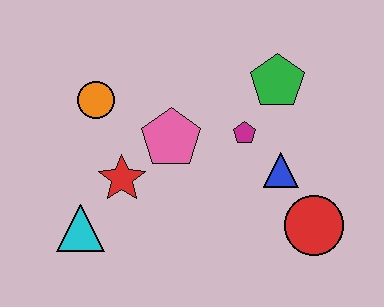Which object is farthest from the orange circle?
The red circle is farthest from the orange circle.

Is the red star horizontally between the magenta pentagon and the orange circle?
Yes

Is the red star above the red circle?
Yes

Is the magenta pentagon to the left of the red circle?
Yes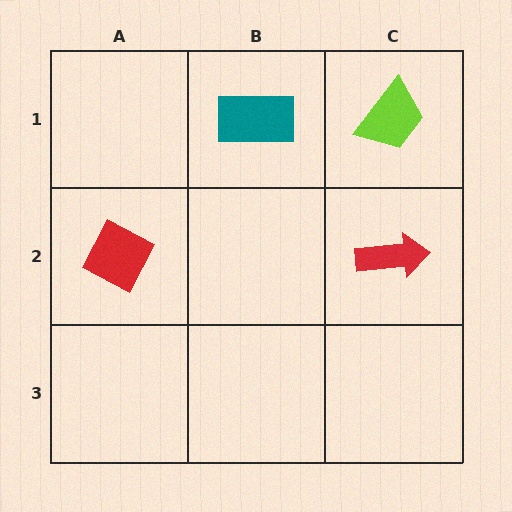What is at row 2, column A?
A red diamond.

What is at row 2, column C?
A red arrow.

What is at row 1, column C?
A lime trapezoid.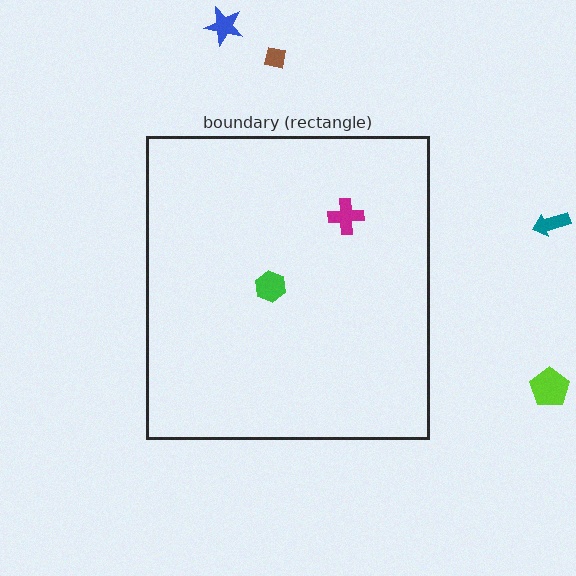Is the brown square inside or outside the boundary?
Outside.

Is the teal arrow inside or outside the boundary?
Outside.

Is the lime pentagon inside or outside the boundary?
Outside.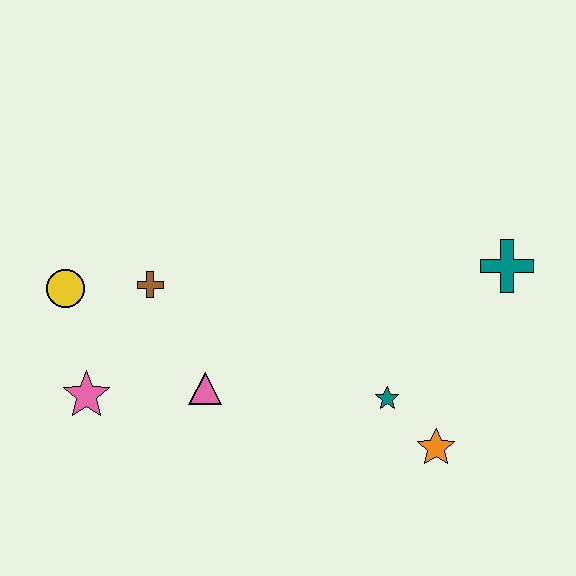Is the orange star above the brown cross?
No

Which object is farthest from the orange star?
The yellow circle is farthest from the orange star.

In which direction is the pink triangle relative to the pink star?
The pink triangle is to the right of the pink star.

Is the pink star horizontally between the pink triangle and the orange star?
No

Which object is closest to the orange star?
The teal star is closest to the orange star.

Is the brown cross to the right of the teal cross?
No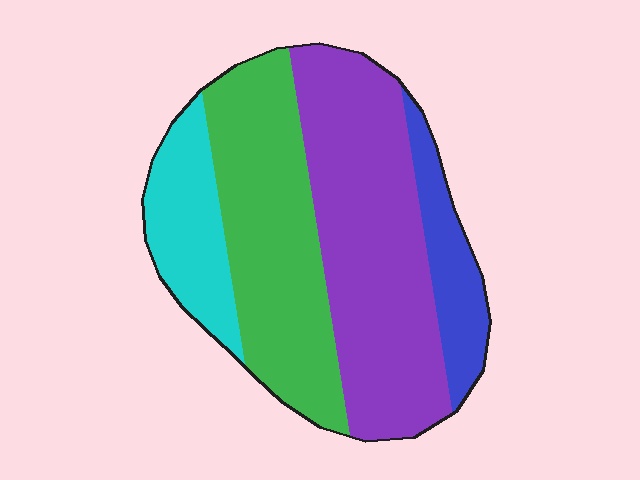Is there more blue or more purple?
Purple.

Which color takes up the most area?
Purple, at roughly 40%.